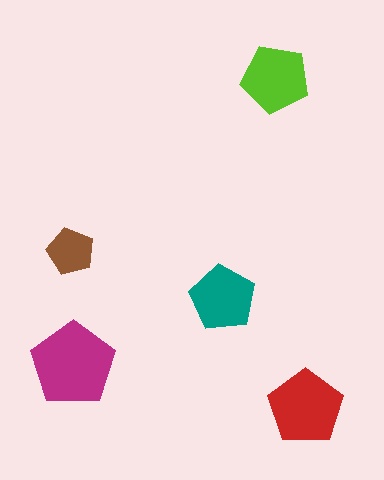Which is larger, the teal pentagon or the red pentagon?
The red one.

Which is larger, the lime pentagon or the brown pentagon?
The lime one.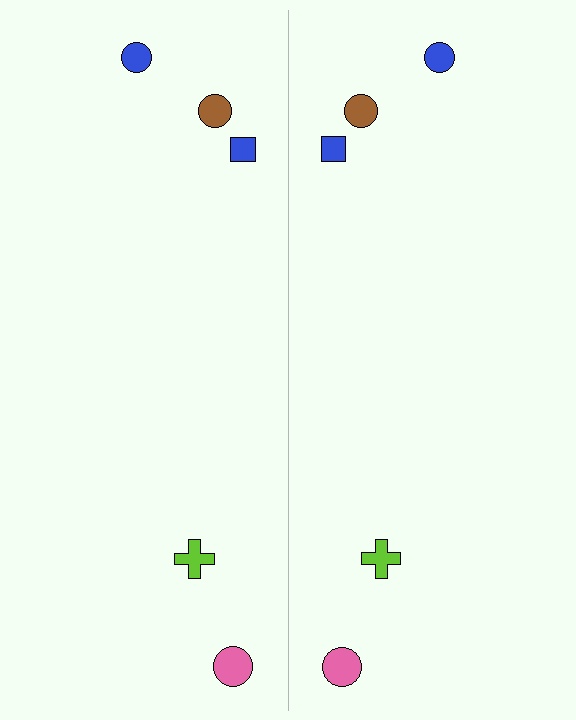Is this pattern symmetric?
Yes, this pattern has bilateral (reflection) symmetry.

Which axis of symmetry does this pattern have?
The pattern has a vertical axis of symmetry running through the center of the image.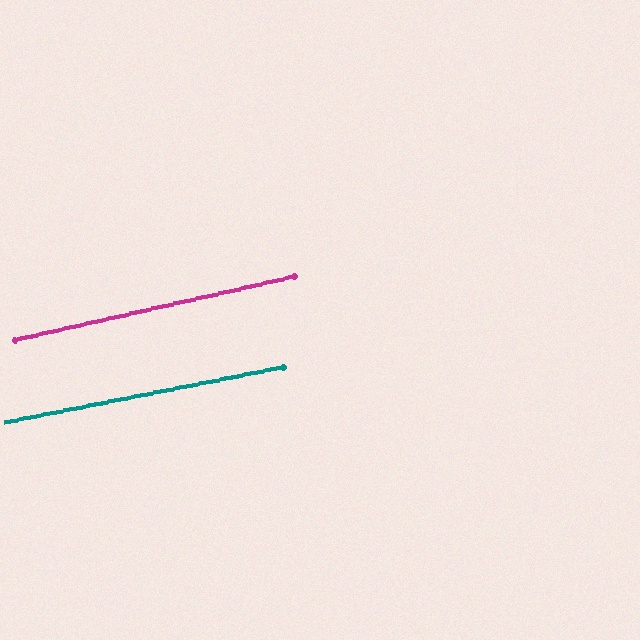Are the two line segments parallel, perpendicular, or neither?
Parallel — their directions differ by only 1.6°.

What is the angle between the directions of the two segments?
Approximately 2 degrees.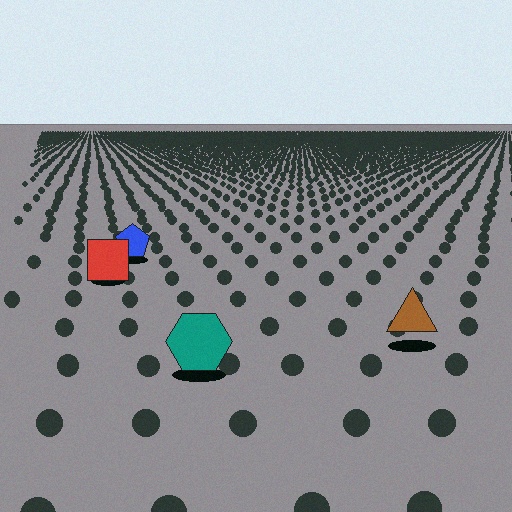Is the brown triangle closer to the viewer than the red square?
Yes. The brown triangle is closer — you can tell from the texture gradient: the ground texture is coarser near it.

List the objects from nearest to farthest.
From nearest to farthest: the teal hexagon, the brown triangle, the red square, the blue pentagon.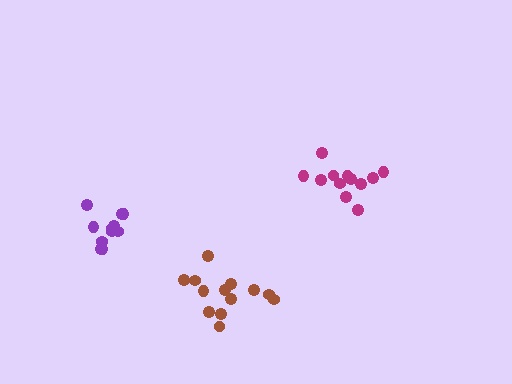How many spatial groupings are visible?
There are 3 spatial groupings.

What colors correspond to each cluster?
The clusters are colored: magenta, purple, brown.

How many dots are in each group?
Group 1: 12 dots, Group 2: 11 dots, Group 3: 13 dots (36 total).